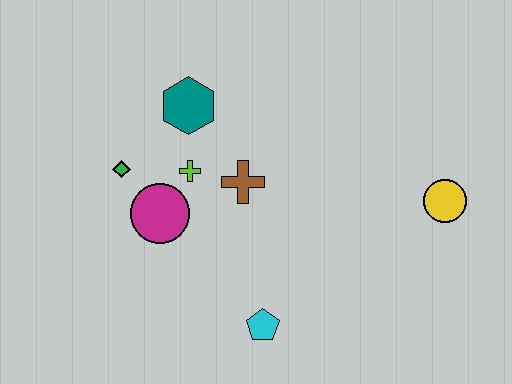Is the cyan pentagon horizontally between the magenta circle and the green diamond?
No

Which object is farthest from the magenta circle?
The yellow circle is farthest from the magenta circle.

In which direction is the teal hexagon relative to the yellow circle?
The teal hexagon is to the left of the yellow circle.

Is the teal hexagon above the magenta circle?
Yes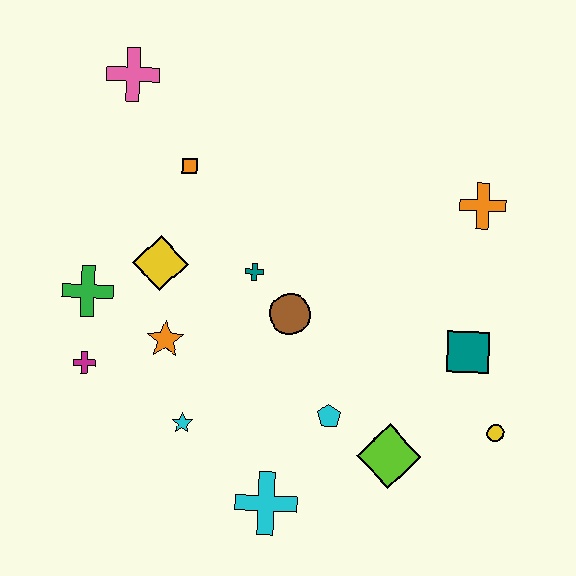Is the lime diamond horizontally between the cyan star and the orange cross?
Yes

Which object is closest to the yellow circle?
The teal square is closest to the yellow circle.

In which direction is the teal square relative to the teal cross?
The teal square is to the right of the teal cross.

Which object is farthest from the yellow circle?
The pink cross is farthest from the yellow circle.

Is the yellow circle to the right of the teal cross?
Yes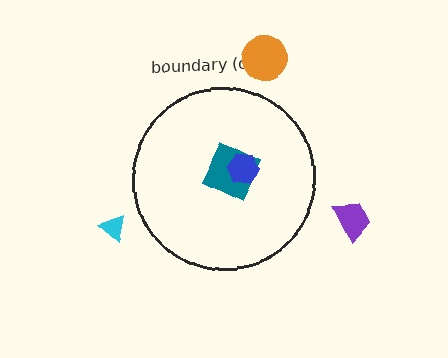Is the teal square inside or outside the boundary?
Inside.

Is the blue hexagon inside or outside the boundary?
Inside.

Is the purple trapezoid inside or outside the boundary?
Outside.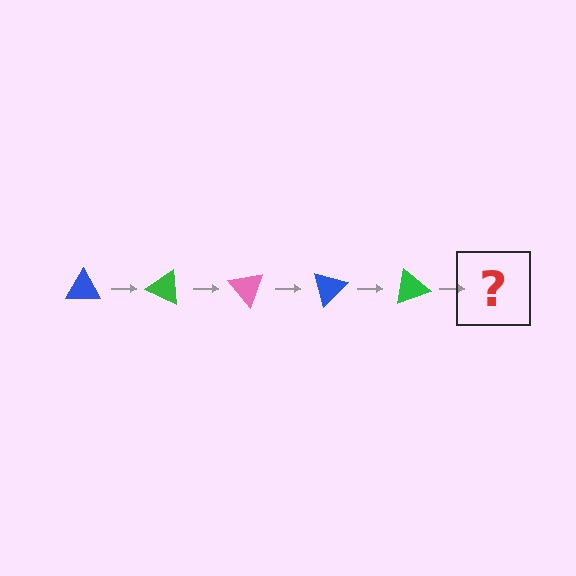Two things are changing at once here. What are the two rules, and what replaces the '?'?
The two rules are that it rotates 25 degrees each step and the color cycles through blue, green, and pink. The '?' should be a pink triangle, rotated 125 degrees from the start.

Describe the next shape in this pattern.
It should be a pink triangle, rotated 125 degrees from the start.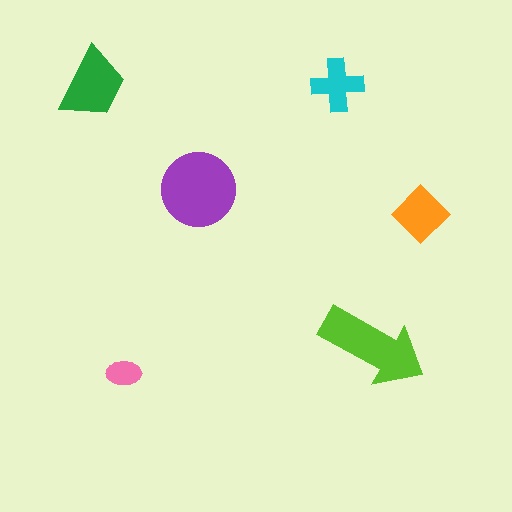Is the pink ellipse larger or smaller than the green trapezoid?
Smaller.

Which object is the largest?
The purple circle.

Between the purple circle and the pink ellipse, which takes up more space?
The purple circle.